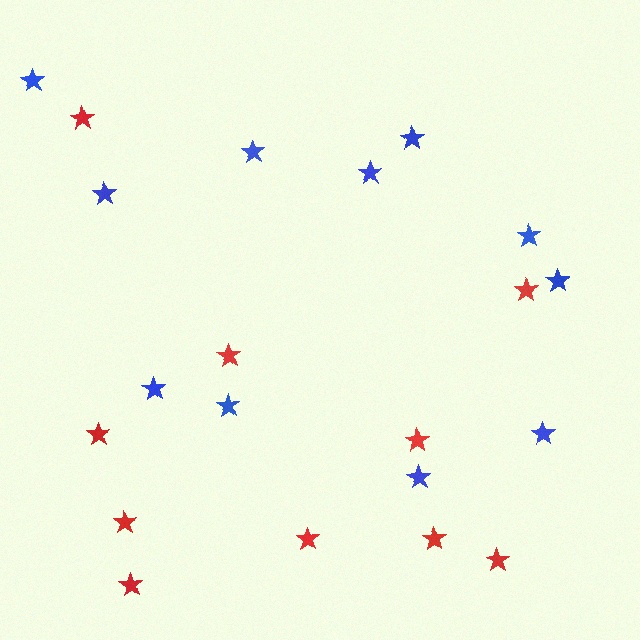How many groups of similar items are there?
There are 2 groups: one group of red stars (10) and one group of blue stars (11).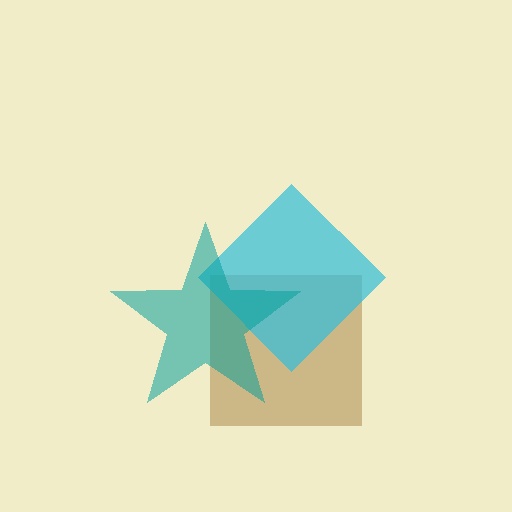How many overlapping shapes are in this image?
There are 3 overlapping shapes in the image.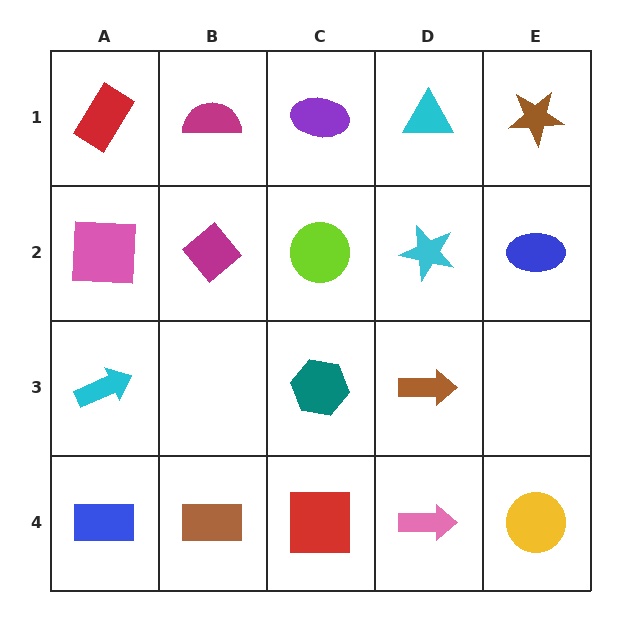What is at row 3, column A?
A cyan arrow.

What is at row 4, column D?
A pink arrow.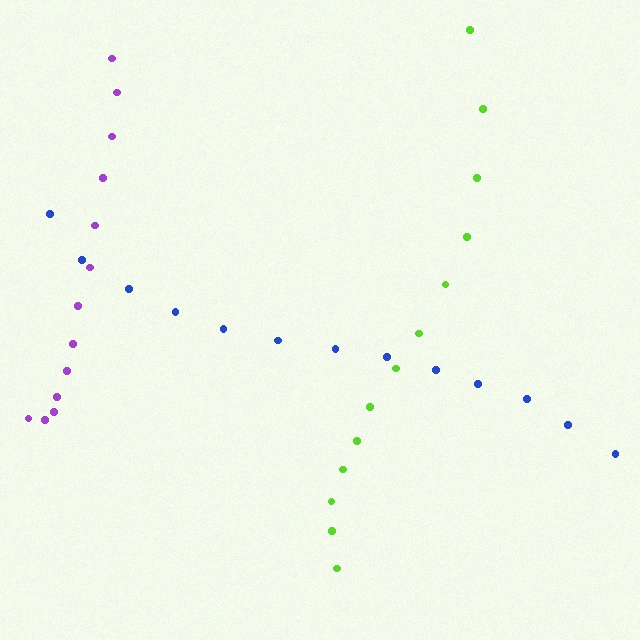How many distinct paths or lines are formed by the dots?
There are 3 distinct paths.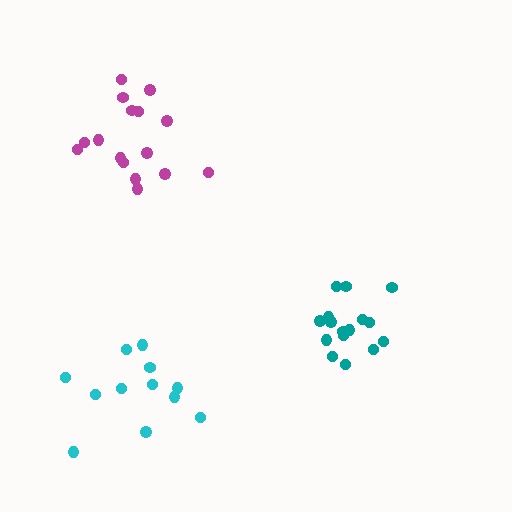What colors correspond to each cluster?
The clusters are colored: magenta, teal, cyan.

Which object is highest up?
The magenta cluster is topmost.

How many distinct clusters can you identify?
There are 3 distinct clusters.